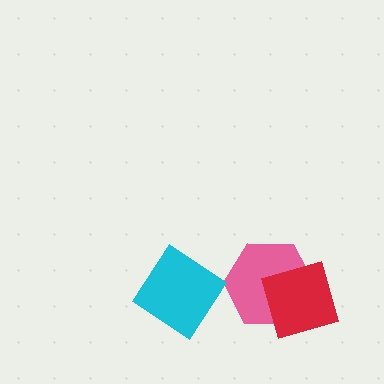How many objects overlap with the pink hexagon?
1 object overlaps with the pink hexagon.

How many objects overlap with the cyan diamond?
0 objects overlap with the cyan diamond.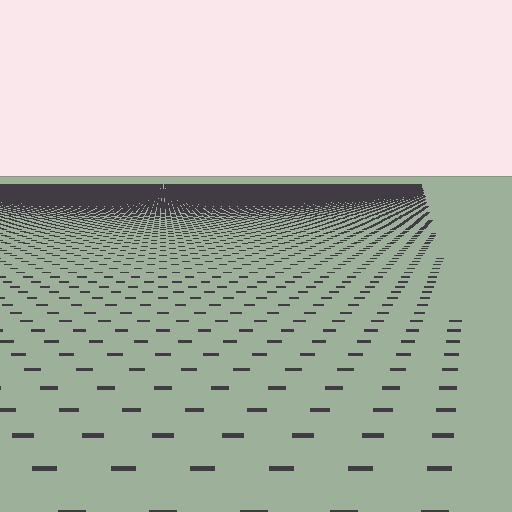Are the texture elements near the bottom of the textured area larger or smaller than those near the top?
Larger. Near the bottom, elements are closer to the viewer and appear at a bigger on-screen size.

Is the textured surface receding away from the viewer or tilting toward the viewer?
The surface is receding away from the viewer. Texture elements get smaller and denser toward the top.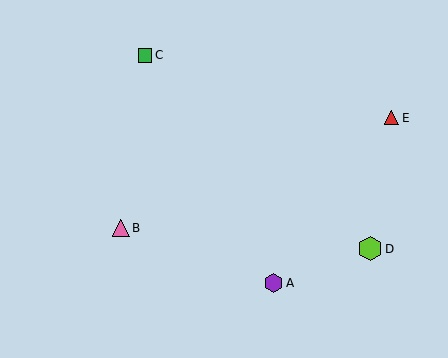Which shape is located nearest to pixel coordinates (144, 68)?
The green square (labeled C) at (145, 55) is nearest to that location.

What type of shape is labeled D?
Shape D is a lime hexagon.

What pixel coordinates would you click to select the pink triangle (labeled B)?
Click at (121, 228) to select the pink triangle B.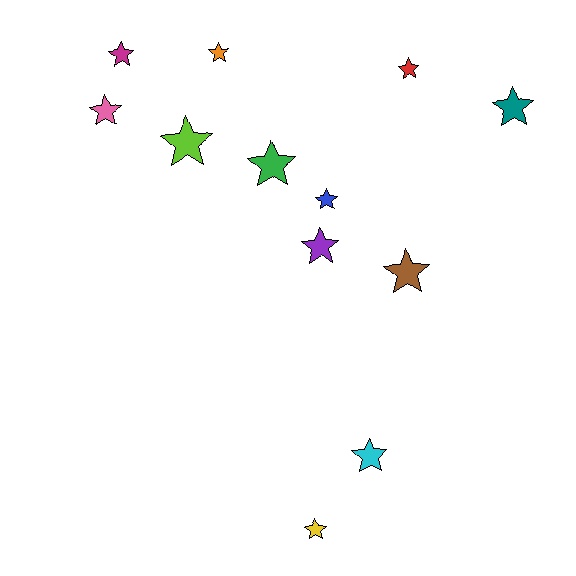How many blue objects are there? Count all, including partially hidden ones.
There is 1 blue object.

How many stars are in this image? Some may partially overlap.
There are 12 stars.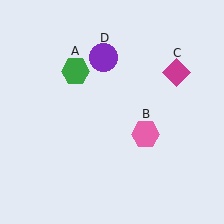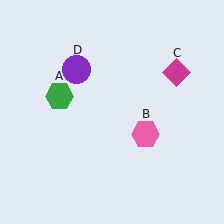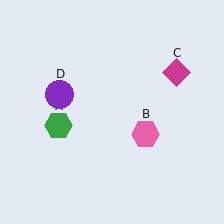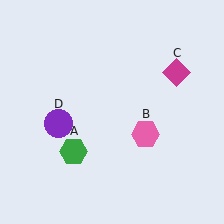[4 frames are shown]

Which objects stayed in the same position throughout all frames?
Pink hexagon (object B) and magenta diamond (object C) remained stationary.